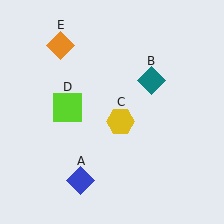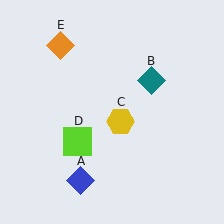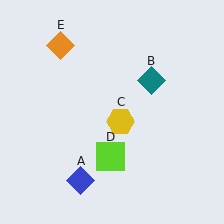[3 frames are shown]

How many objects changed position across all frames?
1 object changed position: lime square (object D).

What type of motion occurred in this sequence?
The lime square (object D) rotated counterclockwise around the center of the scene.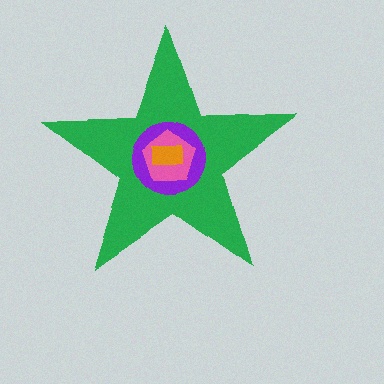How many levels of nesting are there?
4.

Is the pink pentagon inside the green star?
Yes.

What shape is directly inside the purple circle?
The pink pentagon.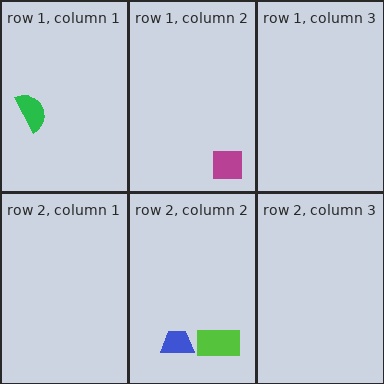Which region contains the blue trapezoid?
The row 2, column 2 region.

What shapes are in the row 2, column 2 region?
The blue trapezoid, the lime rectangle.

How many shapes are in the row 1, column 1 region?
1.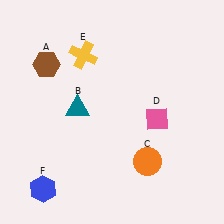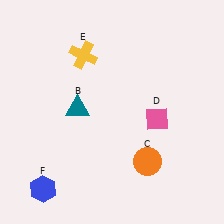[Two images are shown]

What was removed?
The brown hexagon (A) was removed in Image 2.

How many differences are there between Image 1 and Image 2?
There is 1 difference between the two images.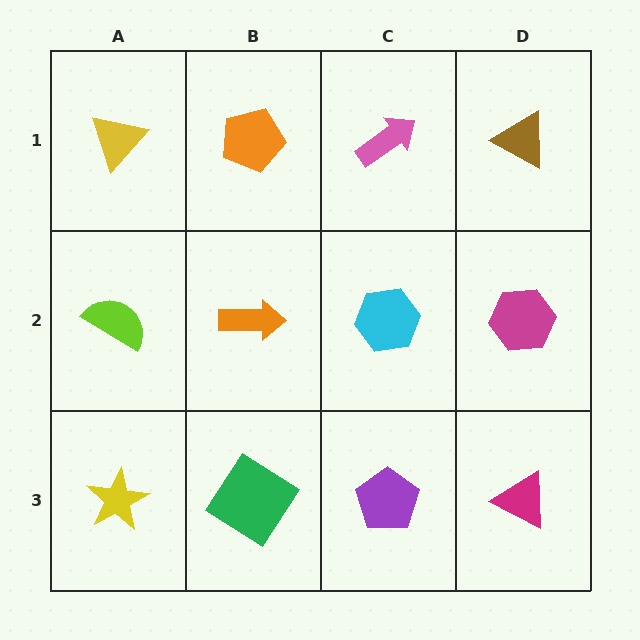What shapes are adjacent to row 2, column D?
A brown triangle (row 1, column D), a magenta triangle (row 3, column D), a cyan hexagon (row 2, column C).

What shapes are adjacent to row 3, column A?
A lime semicircle (row 2, column A), a green diamond (row 3, column B).